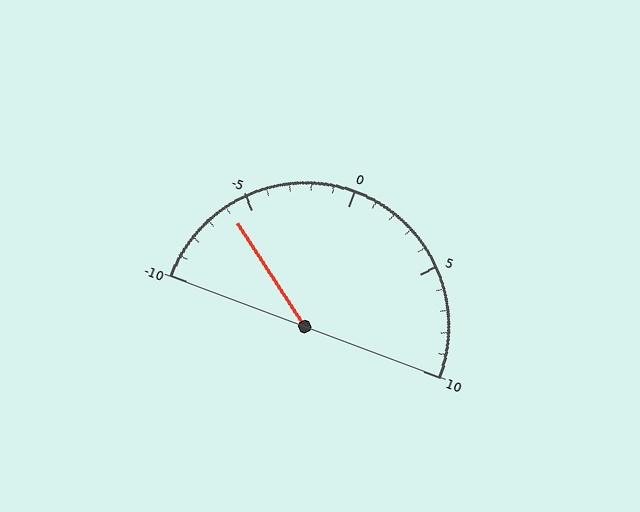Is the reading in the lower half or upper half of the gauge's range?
The reading is in the lower half of the range (-10 to 10).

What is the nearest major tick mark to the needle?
The nearest major tick mark is -5.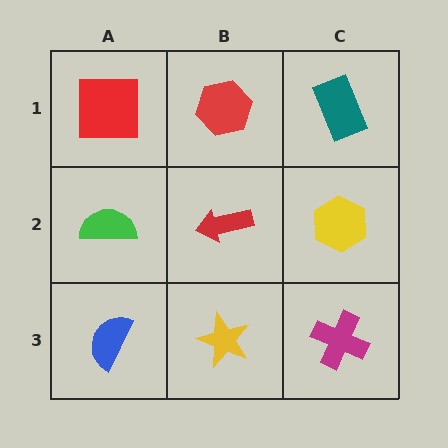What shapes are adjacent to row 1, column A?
A green semicircle (row 2, column A), a red hexagon (row 1, column B).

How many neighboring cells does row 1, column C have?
2.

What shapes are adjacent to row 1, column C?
A yellow hexagon (row 2, column C), a red hexagon (row 1, column B).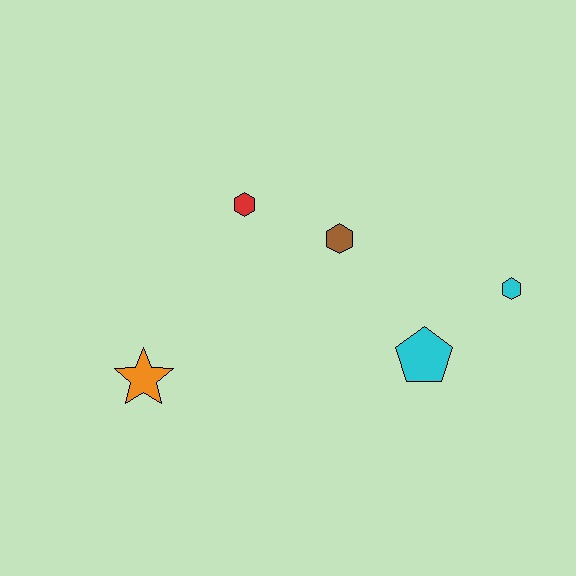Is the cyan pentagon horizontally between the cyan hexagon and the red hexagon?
Yes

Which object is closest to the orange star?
The red hexagon is closest to the orange star.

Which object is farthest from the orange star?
The cyan hexagon is farthest from the orange star.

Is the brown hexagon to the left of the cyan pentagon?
Yes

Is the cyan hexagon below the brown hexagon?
Yes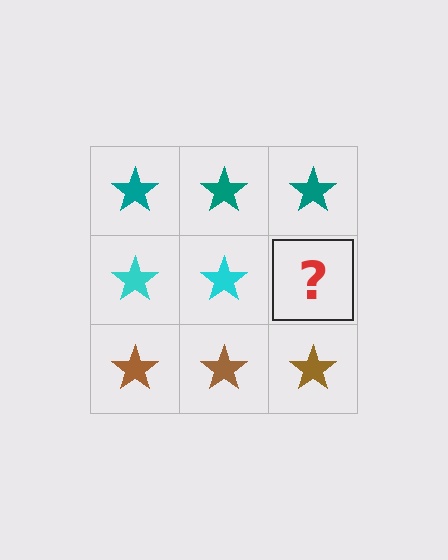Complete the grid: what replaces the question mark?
The question mark should be replaced with a cyan star.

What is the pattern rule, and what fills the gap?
The rule is that each row has a consistent color. The gap should be filled with a cyan star.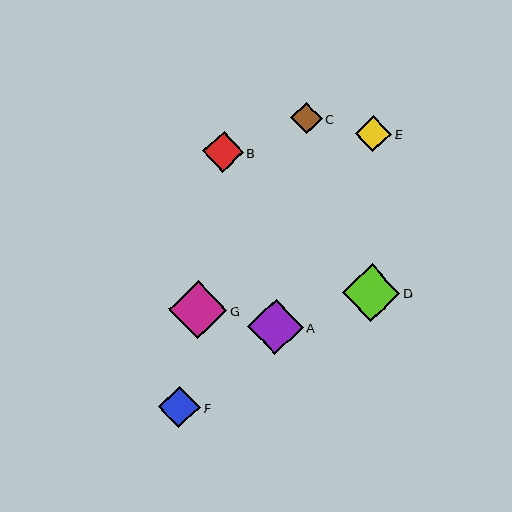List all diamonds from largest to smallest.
From largest to smallest: G, D, A, F, B, E, C.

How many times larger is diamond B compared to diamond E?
Diamond B is approximately 1.1 times the size of diamond E.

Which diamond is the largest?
Diamond G is the largest with a size of approximately 58 pixels.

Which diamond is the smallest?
Diamond C is the smallest with a size of approximately 31 pixels.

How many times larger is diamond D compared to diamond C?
Diamond D is approximately 1.8 times the size of diamond C.